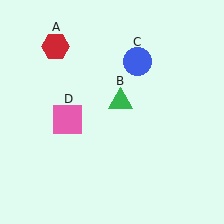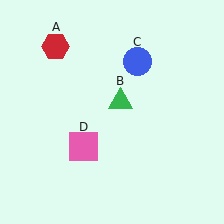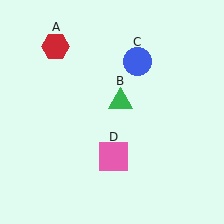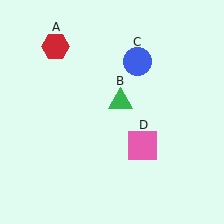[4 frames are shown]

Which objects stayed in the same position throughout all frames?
Red hexagon (object A) and green triangle (object B) and blue circle (object C) remained stationary.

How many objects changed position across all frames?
1 object changed position: pink square (object D).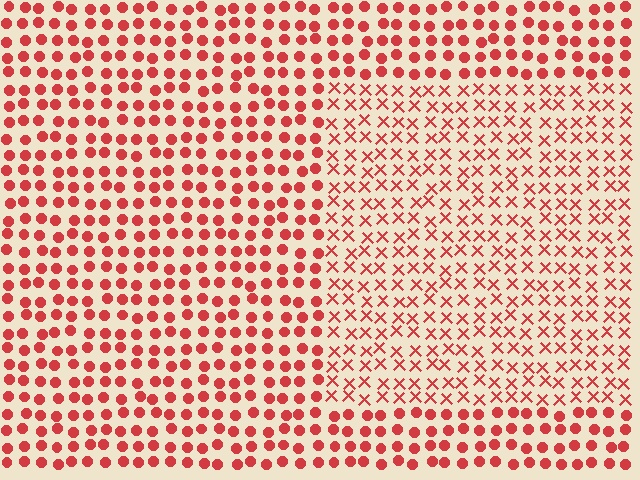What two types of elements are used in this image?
The image uses X marks inside the rectangle region and circles outside it.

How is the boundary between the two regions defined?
The boundary is defined by a change in element shape: X marks inside vs. circles outside. All elements share the same color and spacing.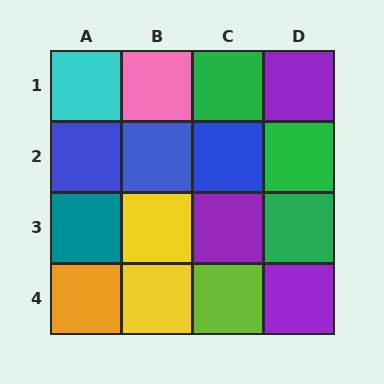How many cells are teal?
1 cell is teal.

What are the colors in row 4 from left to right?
Orange, yellow, lime, purple.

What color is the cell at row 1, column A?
Cyan.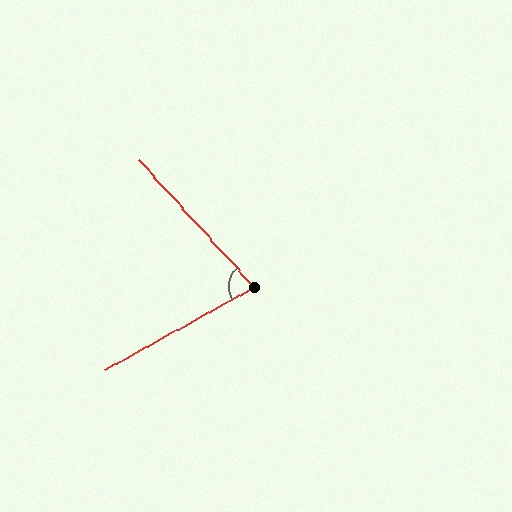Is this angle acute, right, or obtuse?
It is acute.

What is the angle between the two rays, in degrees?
Approximately 77 degrees.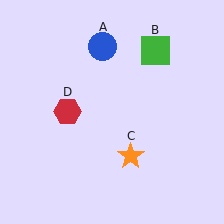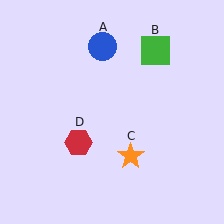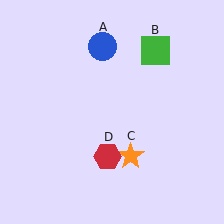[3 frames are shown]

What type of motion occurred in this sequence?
The red hexagon (object D) rotated counterclockwise around the center of the scene.